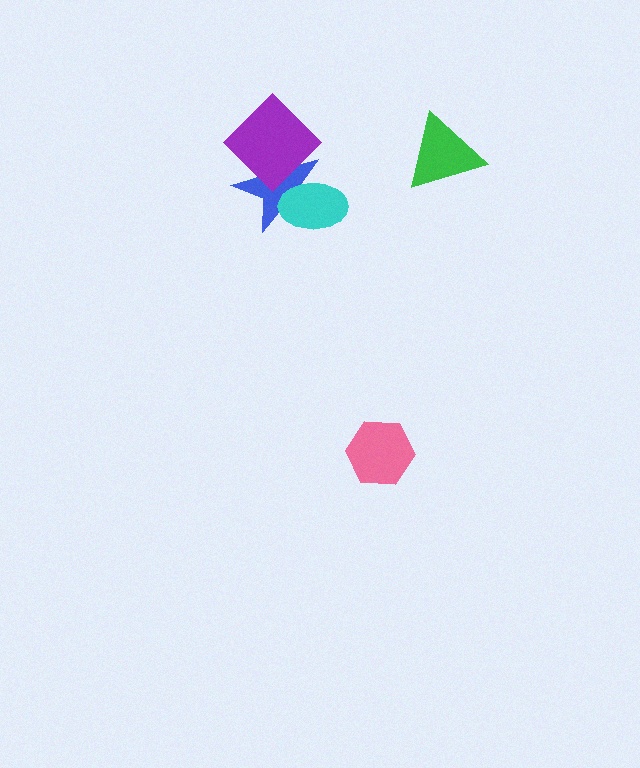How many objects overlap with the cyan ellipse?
2 objects overlap with the cyan ellipse.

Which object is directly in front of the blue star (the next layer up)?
The purple diamond is directly in front of the blue star.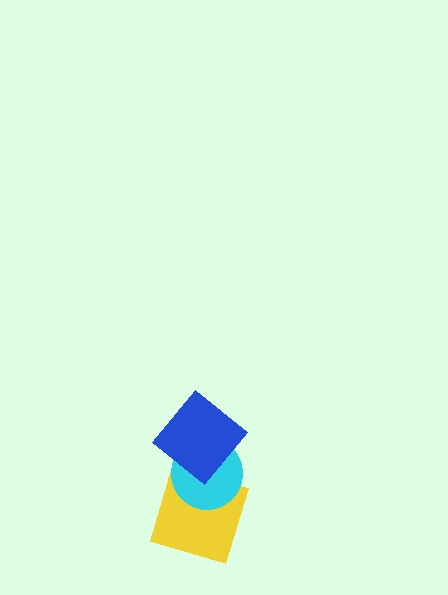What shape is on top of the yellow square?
The cyan circle is on top of the yellow square.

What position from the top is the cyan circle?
The cyan circle is 2nd from the top.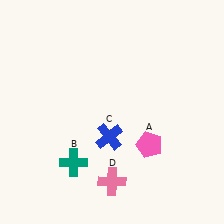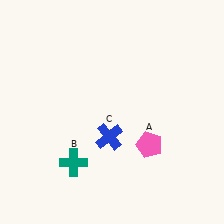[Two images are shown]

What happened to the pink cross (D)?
The pink cross (D) was removed in Image 2. It was in the bottom-right area of Image 1.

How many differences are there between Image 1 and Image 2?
There is 1 difference between the two images.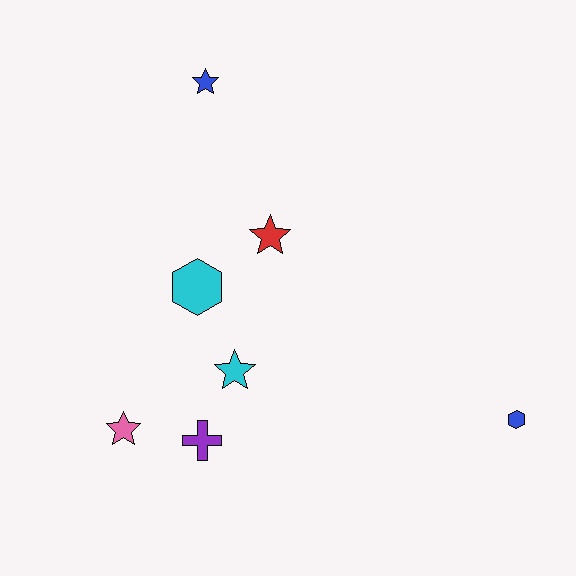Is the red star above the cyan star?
Yes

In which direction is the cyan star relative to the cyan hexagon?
The cyan star is below the cyan hexagon.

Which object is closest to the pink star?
The purple cross is closest to the pink star.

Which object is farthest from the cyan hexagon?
The blue hexagon is farthest from the cyan hexagon.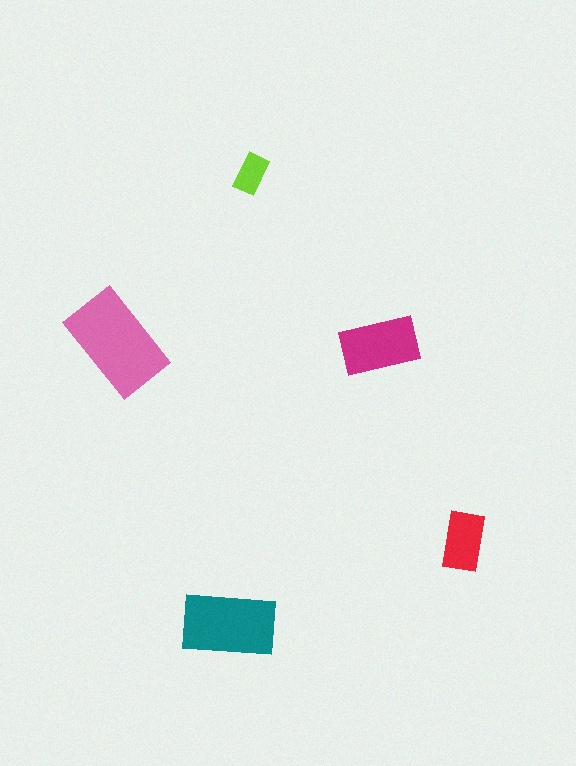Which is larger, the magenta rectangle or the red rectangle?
The magenta one.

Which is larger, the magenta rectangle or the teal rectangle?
The teal one.